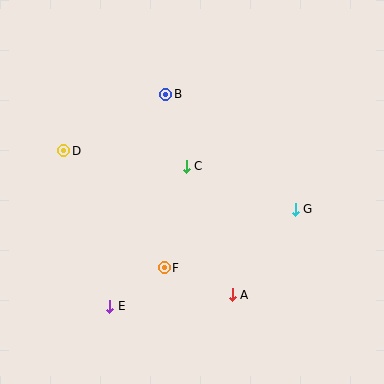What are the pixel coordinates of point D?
Point D is at (64, 151).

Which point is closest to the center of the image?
Point C at (186, 166) is closest to the center.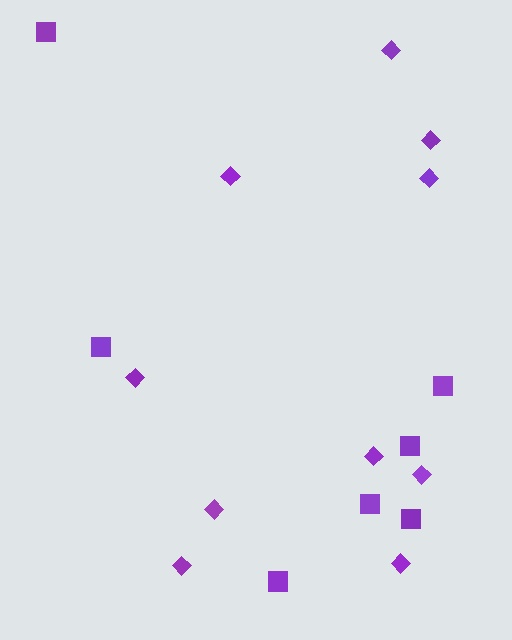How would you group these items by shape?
There are 2 groups: one group of squares (7) and one group of diamonds (10).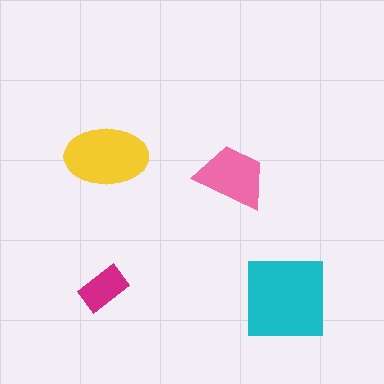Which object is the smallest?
The magenta rectangle.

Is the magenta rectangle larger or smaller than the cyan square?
Smaller.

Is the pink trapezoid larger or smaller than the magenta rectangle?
Larger.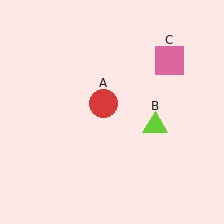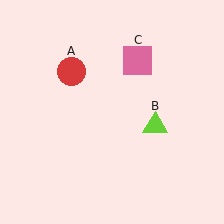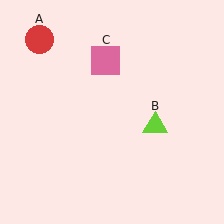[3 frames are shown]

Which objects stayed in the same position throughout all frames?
Lime triangle (object B) remained stationary.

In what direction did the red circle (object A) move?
The red circle (object A) moved up and to the left.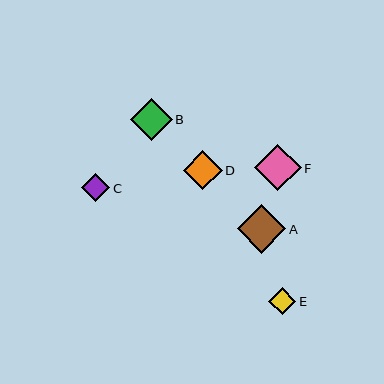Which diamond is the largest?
Diamond A is the largest with a size of approximately 48 pixels.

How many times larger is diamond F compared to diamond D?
Diamond F is approximately 1.2 times the size of diamond D.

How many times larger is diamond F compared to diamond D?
Diamond F is approximately 1.2 times the size of diamond D.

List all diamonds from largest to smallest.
From largest to smallest: A, F, B, D, C, E.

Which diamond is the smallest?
Diamond E is the smallest with a size of approximately 27 pixels.